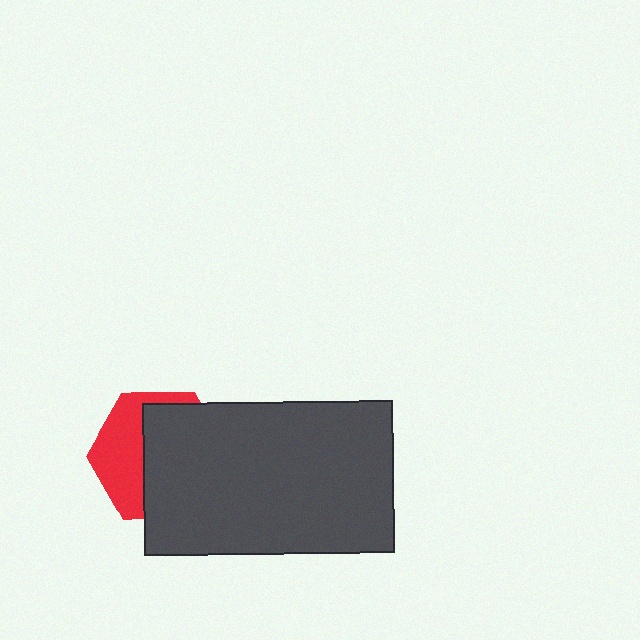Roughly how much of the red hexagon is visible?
A small part of it is visible (roughly 41%).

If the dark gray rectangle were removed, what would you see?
You would see the complete red hexagon.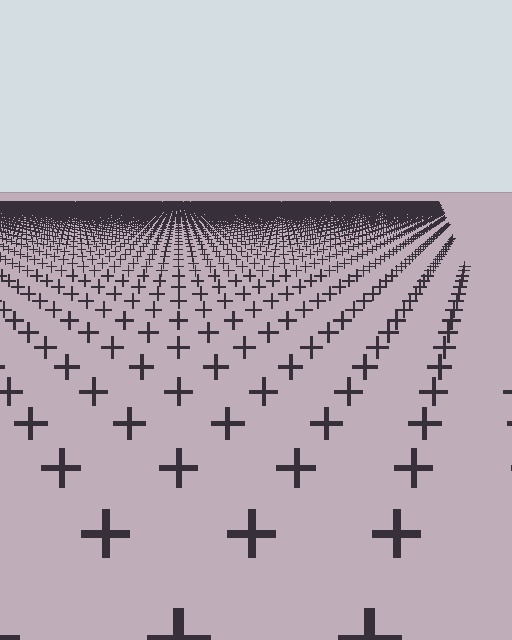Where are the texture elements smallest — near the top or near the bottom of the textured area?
Near the top.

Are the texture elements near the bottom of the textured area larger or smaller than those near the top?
Larger. Near the bottom, elements are closer to the viewer and appear at a bigger on-screen size.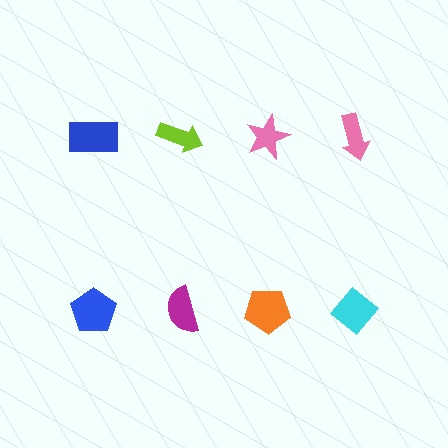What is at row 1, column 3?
A pink star.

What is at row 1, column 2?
A lime arrow.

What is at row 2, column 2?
A magenta semicircle.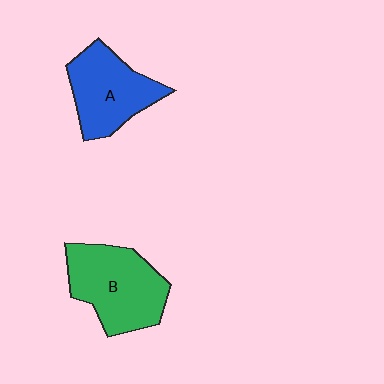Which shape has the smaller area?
Shape A (blue).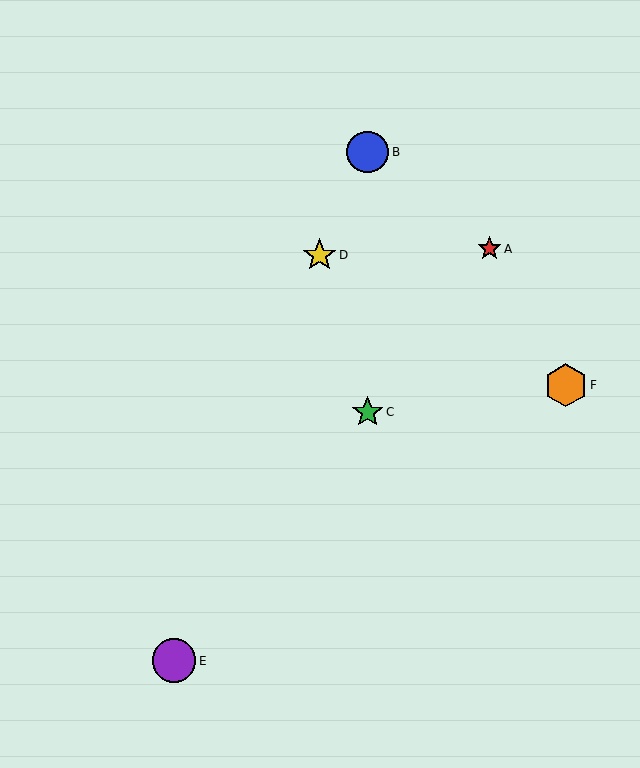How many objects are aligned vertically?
2 objects (B, C) are aligned vertically.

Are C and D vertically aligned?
No, C is at x≈368 and D is at x≈319.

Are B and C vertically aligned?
Yes, both are at x≈368.